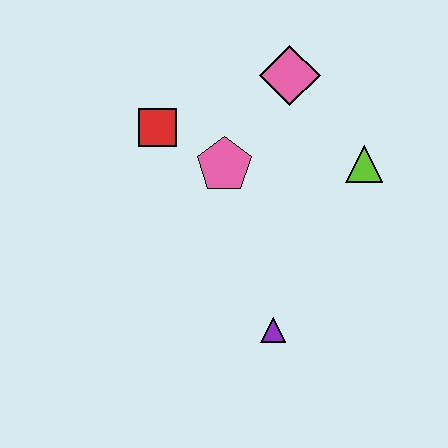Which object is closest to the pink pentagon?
The red square is closest to the pink pentagon.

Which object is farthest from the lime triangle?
The red square is farthest from the lime triangle.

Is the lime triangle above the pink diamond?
No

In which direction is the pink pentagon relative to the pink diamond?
The pink pentagon is below the pink diamond.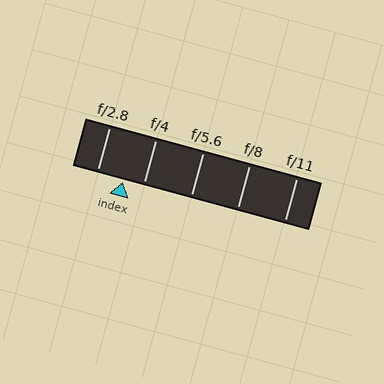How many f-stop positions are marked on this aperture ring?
There are 5 f-stop positions marked.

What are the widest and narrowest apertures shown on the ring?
The widest aperture shown is f/2.8 and the narrowest is f/11.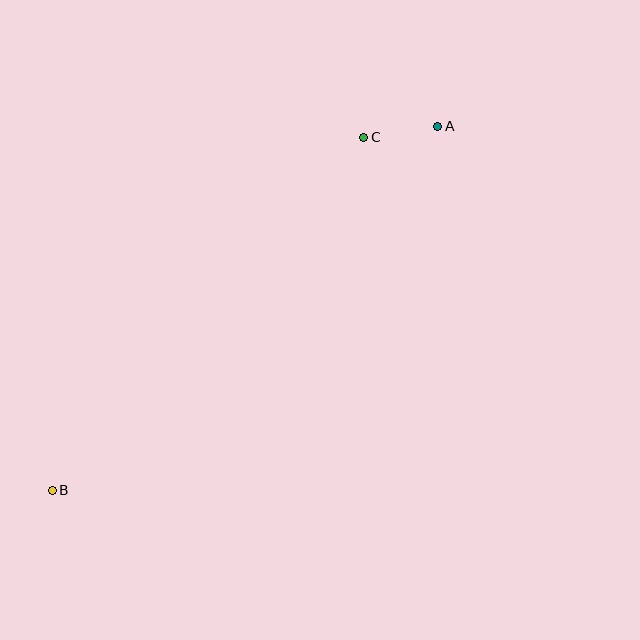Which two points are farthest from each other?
Points A and B are farthest from each other.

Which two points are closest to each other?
Points A and C are closest to each other.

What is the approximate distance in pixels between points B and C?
The distance between B and C is approximately 471 pixels.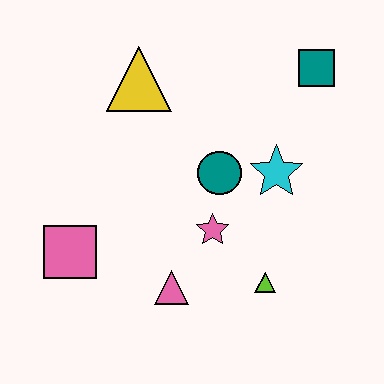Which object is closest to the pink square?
The pink triangle is closest to the pink square.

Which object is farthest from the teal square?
The pink square is farthest from the teal square.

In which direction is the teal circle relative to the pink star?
The teal circle is above the pink star.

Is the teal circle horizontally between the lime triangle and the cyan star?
No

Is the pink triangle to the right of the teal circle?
No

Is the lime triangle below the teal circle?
Yes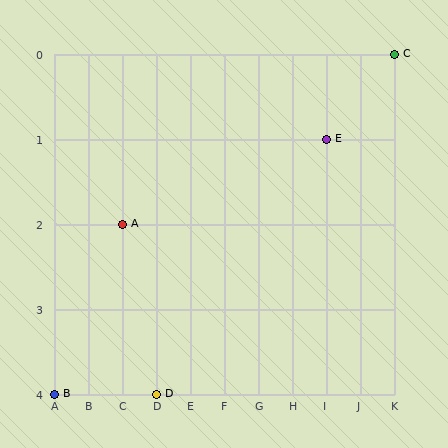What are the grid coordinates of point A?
Point A is at grid coordinates (C, 2).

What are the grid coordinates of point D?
Point D is at grid coordinates (D, 4).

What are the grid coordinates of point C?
Point C is at grid coordinates (K, 0).